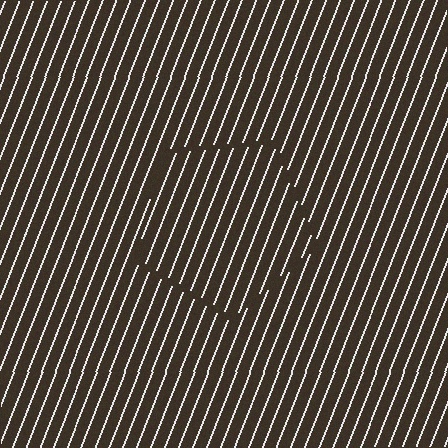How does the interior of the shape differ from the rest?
The interior of the shape contains the same grating, shifted by half a period — the contour is defined by the phase discontinuity where line-ends from the inner and outer gratings abut.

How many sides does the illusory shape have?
5 sides — the line-ends trace a pentagon.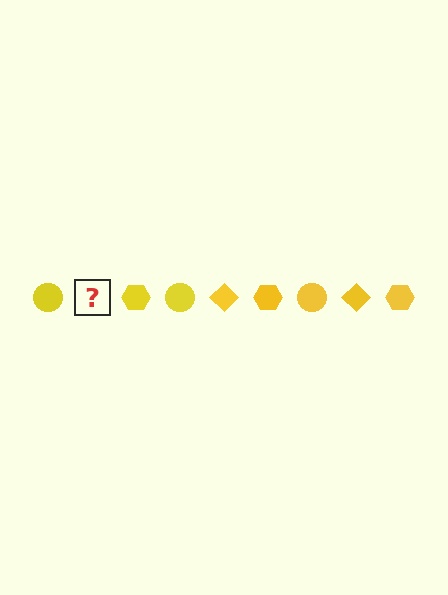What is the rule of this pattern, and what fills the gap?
The rule is that the pattern cycles through circle, diamond, hexagon shapes in yellow. The gap should be filled with a yellow diamond.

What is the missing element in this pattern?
The missing element is a yellow diamond.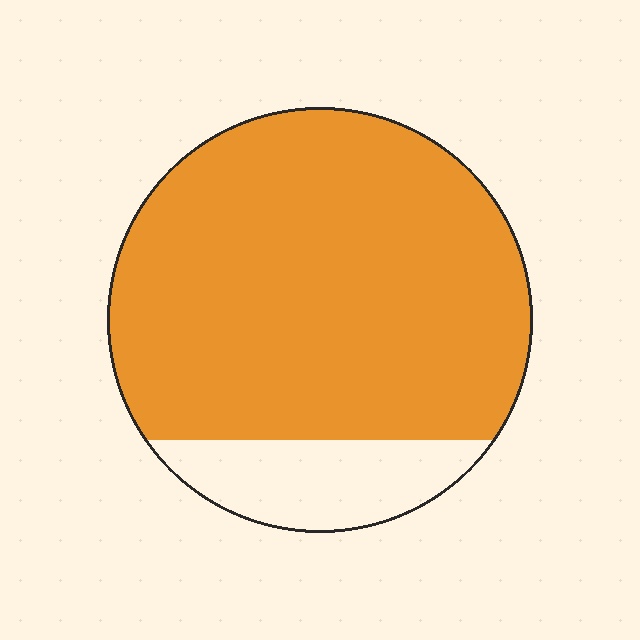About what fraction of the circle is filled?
About five sixths (5/6).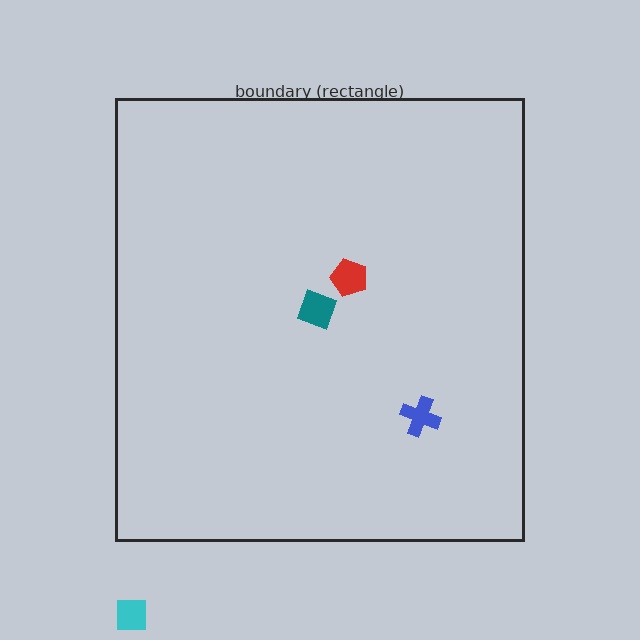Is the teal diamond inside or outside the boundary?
Inside.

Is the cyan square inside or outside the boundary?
Outside.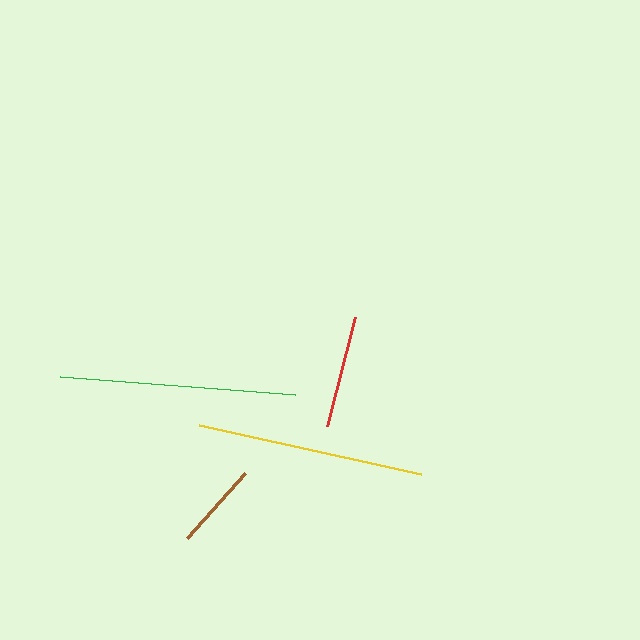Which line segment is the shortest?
The brown line is the shortest at approximately 86 pixels.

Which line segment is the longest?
The green line is the longest at approximately 236 pixels.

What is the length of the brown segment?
The brown segment is approximately 86 pixels long.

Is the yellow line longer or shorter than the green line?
The green line is longer than the yellow line.